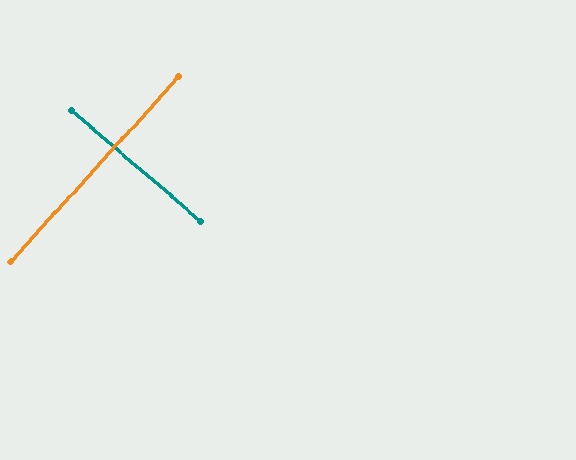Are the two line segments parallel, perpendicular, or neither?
Perpendicular — they meet at approximately 88°.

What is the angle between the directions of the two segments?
Approximately 88 degrees.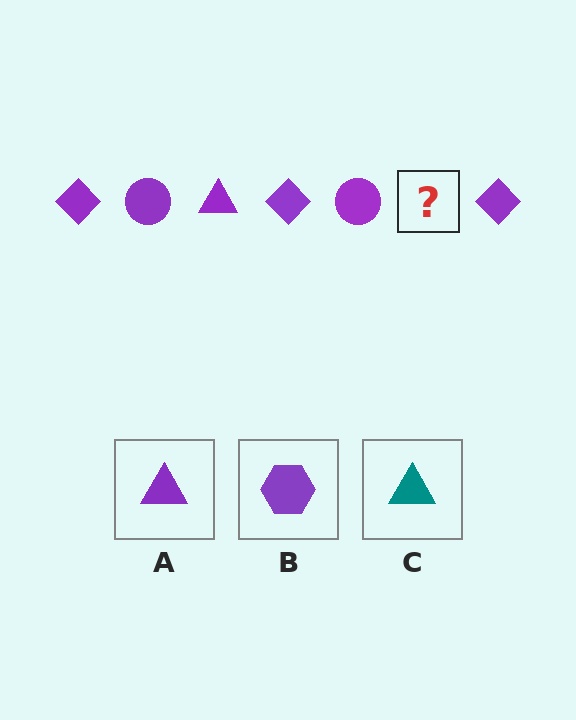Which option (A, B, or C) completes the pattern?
A.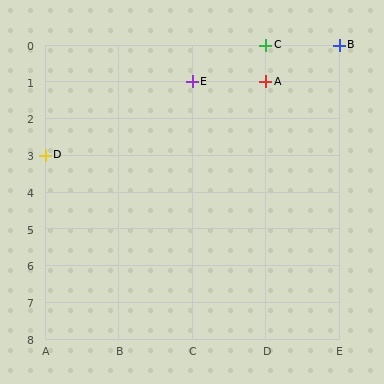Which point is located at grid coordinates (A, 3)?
Point D is at (A, 3).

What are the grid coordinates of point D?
Point D is at grid coordinates (A, 3).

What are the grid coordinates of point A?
Point A is at grid coordinates (D, 1).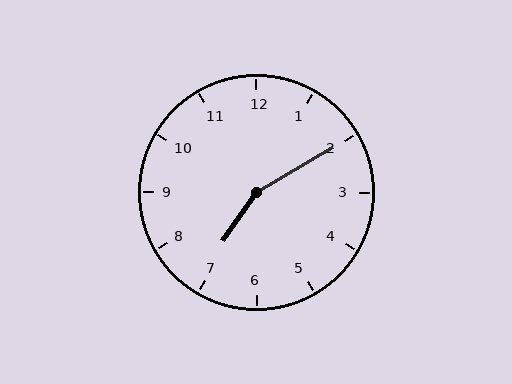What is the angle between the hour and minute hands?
Approximately 155 degrees.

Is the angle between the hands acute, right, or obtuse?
It is obtuse.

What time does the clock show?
7:10.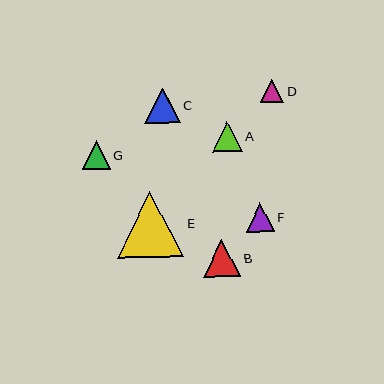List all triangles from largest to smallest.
From largest to smallest: E, B, C, A, F, G, D.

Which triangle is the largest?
Triangle E is the largest with a size of approximately 66 pixels.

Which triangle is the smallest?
Triangle D is the smallest with a size of approximately 24 pixels.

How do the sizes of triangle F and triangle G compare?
Triangle F and triangle G are approximately the same size.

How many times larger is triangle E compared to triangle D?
Triangle E is approximately 2.8 times the size of triangle D.